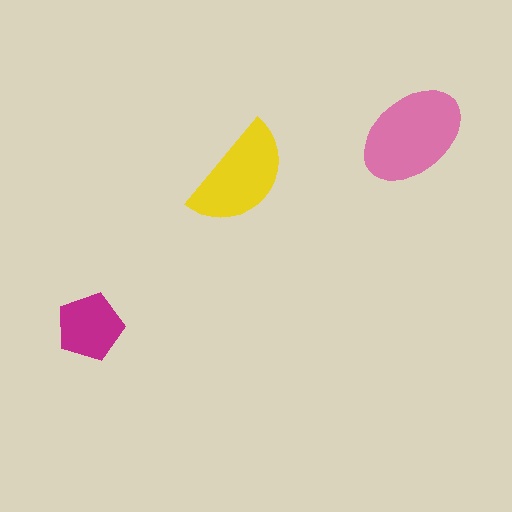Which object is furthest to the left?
The magenta pentagon is leftmost.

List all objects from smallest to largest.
The magenta pentagon, the yellow semicircle, the pink ellipse.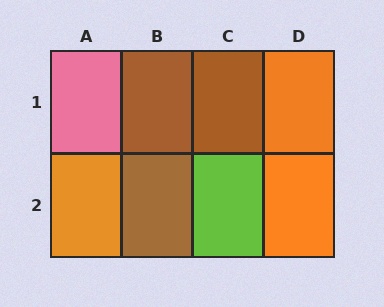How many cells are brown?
3 cells are brown.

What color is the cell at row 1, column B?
Brown.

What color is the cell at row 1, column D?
Orange.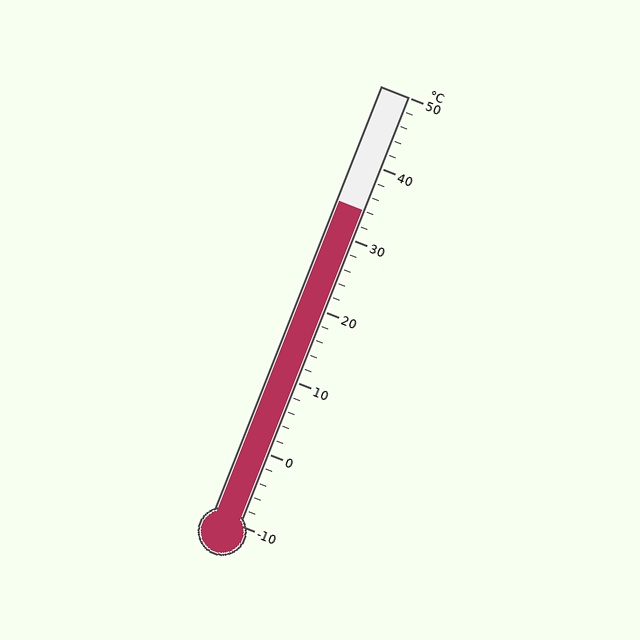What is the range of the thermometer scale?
The thermometer scale ranges from -10°C to 50°C.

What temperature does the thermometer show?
The thermometer shows approximately 34°C.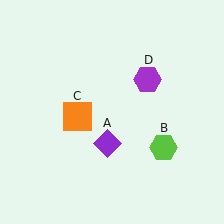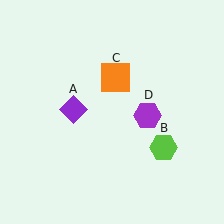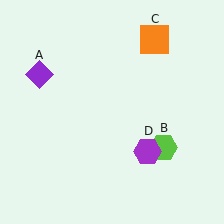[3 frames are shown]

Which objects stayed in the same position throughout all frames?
Lime hexagon (object B) remained stationary.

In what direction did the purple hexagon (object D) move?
The purple hexagon (object D) moved down.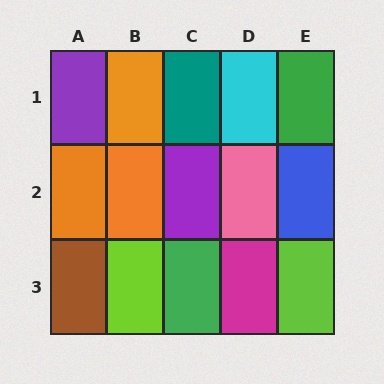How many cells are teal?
1 cell is teal.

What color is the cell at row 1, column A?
Purple.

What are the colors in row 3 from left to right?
Brown, lime, green, magenta, lime.